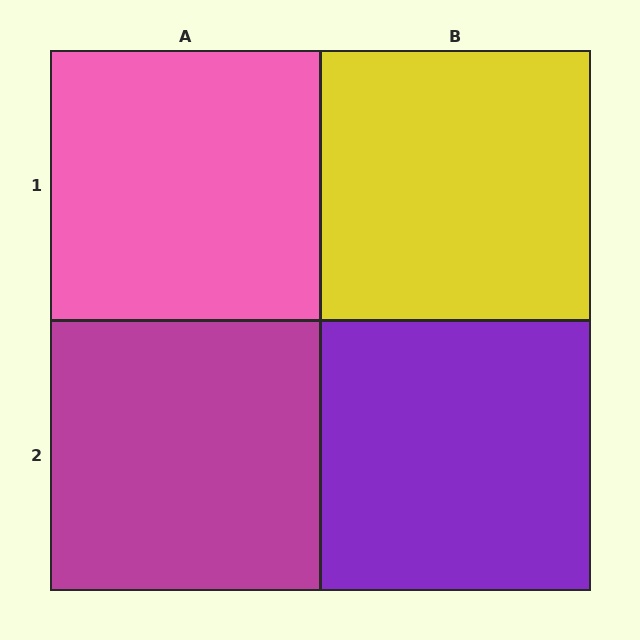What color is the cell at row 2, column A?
Magenta.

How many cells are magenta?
1 cell is magenta.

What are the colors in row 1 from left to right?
Pink, yellow.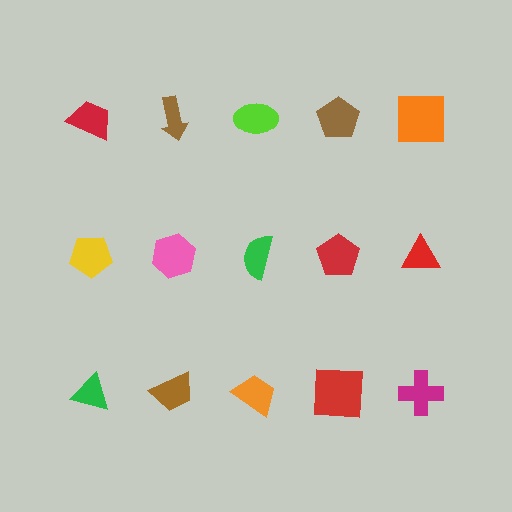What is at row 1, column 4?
A brown pentagon.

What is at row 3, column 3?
An orange trapezoid.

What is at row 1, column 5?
An orange square.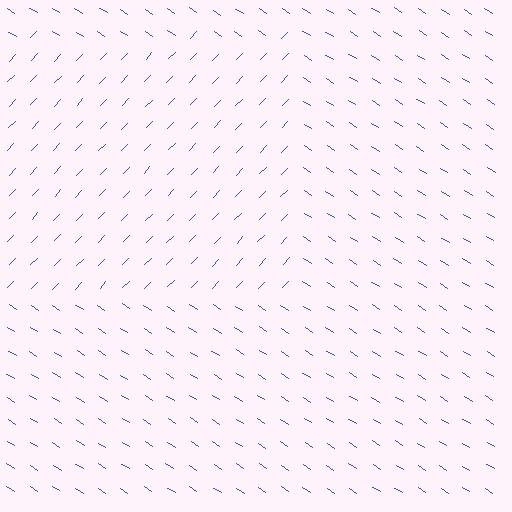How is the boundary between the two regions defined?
The boundary is defined purely by a change in line orientation (approximately 79 degrees difference). All lines are the same color and thickness.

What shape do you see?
I see a rectangle.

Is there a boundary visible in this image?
Yes, there is a texture boundary formed by a change in line orientation.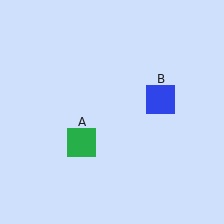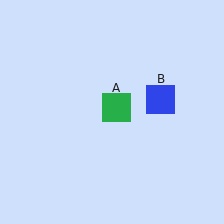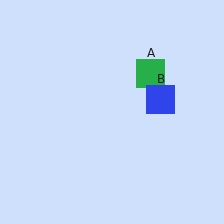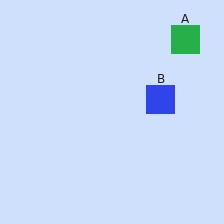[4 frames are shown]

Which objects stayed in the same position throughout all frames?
Blue square (object B) remained stationary.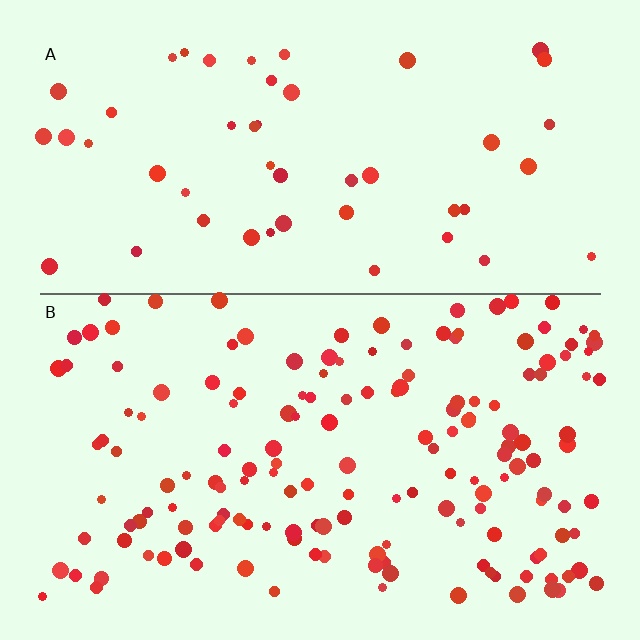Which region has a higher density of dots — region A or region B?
B (the bottom).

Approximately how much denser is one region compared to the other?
Approximately 3.3× — region B over region A.